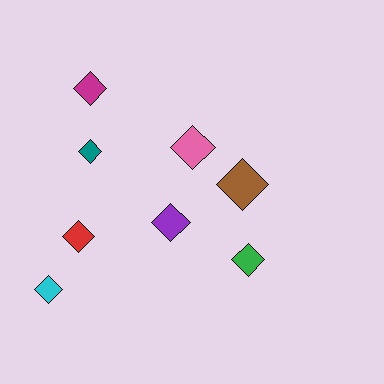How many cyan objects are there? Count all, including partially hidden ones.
There is 1 cyan object.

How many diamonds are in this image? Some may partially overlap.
There are 8 diamonds.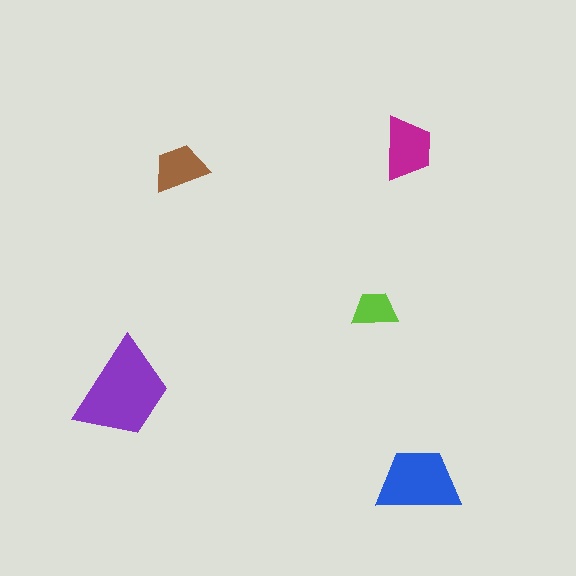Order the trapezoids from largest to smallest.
the purple one, the blue one, the magenta one, the brown one, the lime one.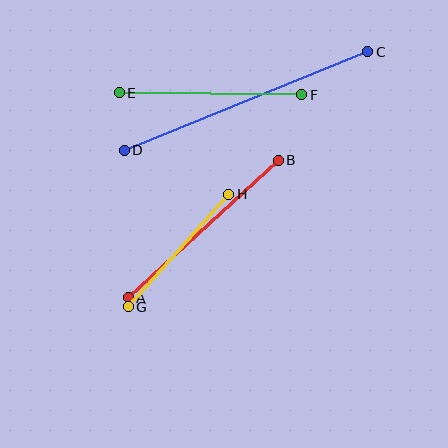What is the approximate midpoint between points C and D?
The midpoint is at approximately (246, 101) pixels.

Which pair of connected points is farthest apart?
Points C and D are farthest apart.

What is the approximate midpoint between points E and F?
The midpoint is at approximately (210, 94) pixels.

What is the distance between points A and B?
The distance is approximately 203 pixels.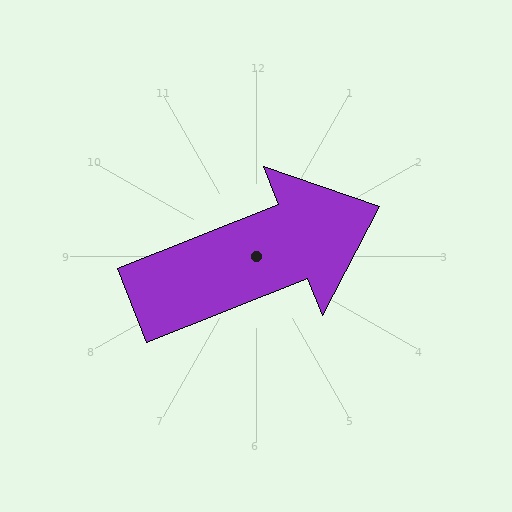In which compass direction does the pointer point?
East.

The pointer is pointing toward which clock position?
Roughly 2 o'clock.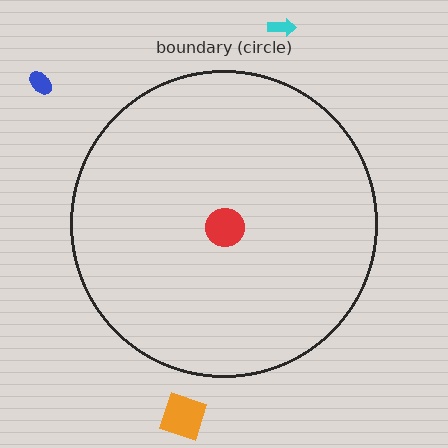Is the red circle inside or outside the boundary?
Inside.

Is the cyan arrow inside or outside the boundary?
Outside.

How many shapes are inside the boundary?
1 inside, 3 outside.